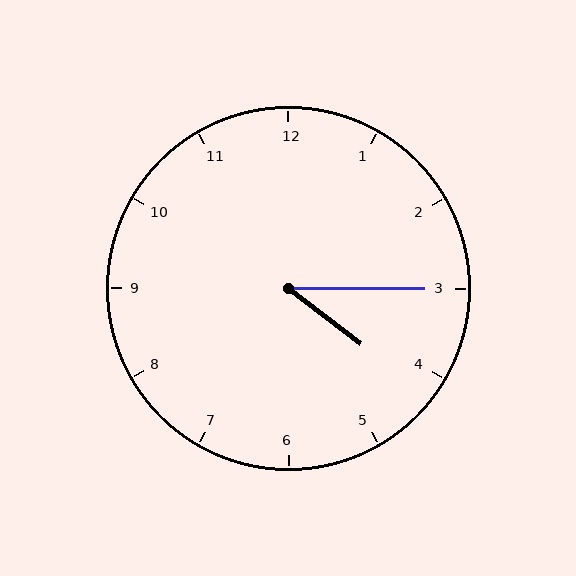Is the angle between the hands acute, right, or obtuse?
It is acute.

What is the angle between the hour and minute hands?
Approximately 38 degrees.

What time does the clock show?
4:15.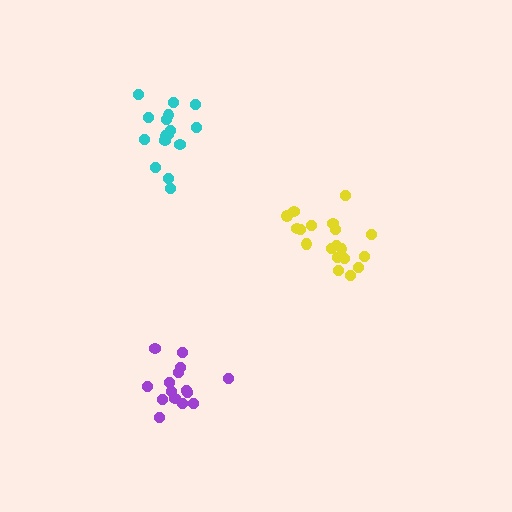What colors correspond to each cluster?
The clusters are colored: yellow, purple, cyan.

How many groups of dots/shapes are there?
There are 3 groups.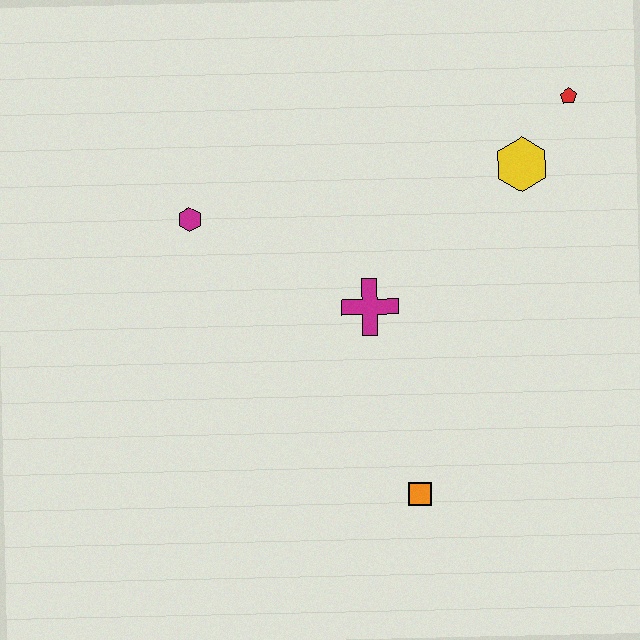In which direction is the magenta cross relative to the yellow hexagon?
The magenta cross is to the left of the yellow hexagon.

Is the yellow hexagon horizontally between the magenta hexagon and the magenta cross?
No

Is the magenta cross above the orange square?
Yes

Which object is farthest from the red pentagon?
The orange square is farthest from the red pentagon.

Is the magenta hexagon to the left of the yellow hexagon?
Yes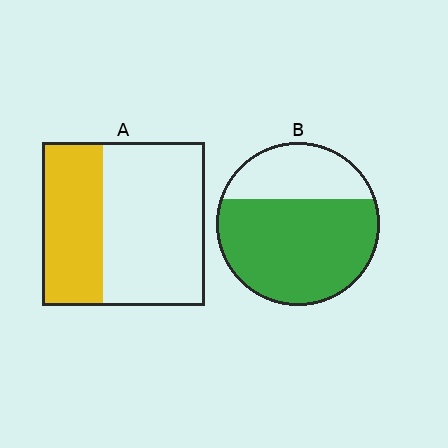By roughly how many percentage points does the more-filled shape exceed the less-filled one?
By roughly 30 percentage points (B over A).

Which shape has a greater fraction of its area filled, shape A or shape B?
Shape B.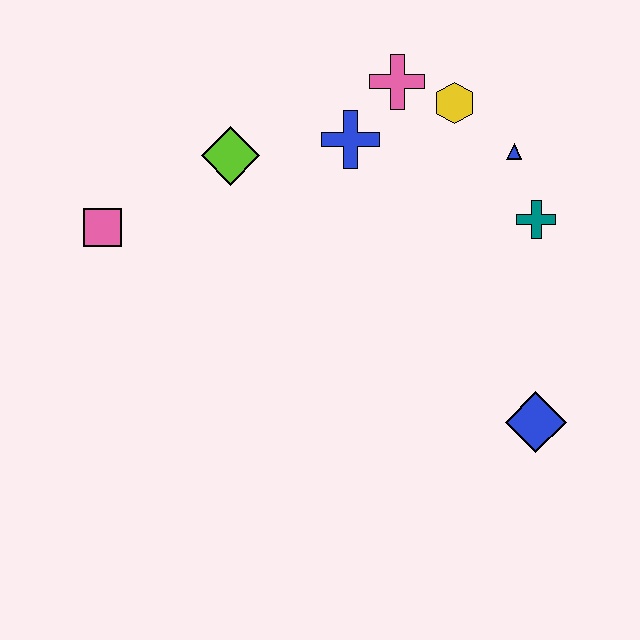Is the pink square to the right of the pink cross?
No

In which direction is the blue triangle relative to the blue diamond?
The blue triangle is above the blue diamond.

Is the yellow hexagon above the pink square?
Yes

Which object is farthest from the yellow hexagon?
The pink square is farthest from the yellow hexagon.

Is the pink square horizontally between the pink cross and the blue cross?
No